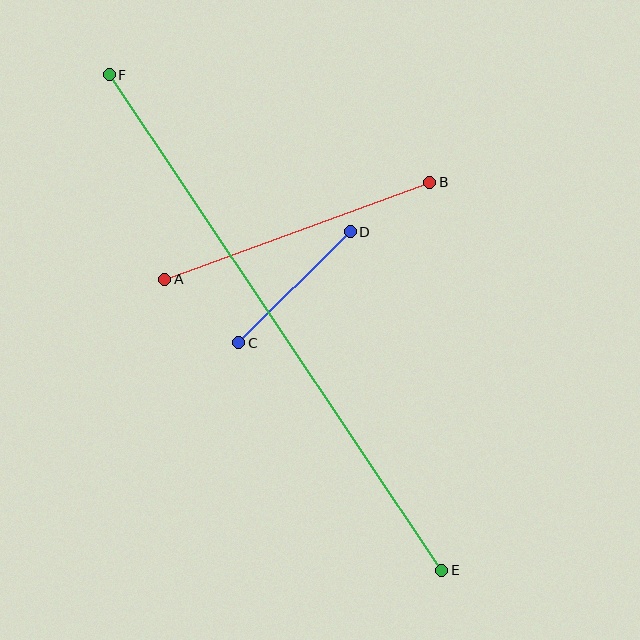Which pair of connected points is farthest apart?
Points E and F are farthest apart.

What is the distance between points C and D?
The distance is approximately 158 pixels.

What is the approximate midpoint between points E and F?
The midpoint is at approximately (276, 322) pixels.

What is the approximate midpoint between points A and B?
The midpoint is at approximately (297, 231) pixels.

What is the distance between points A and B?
The distance is approximately 282 pixels.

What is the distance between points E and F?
The distance is approximately 597 pixels.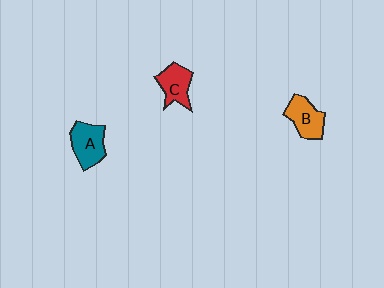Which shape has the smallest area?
Shape C (red).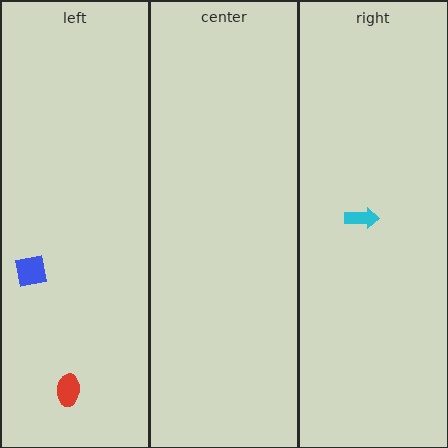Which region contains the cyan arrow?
The right region.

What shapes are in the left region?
The blue square, the red ellipse.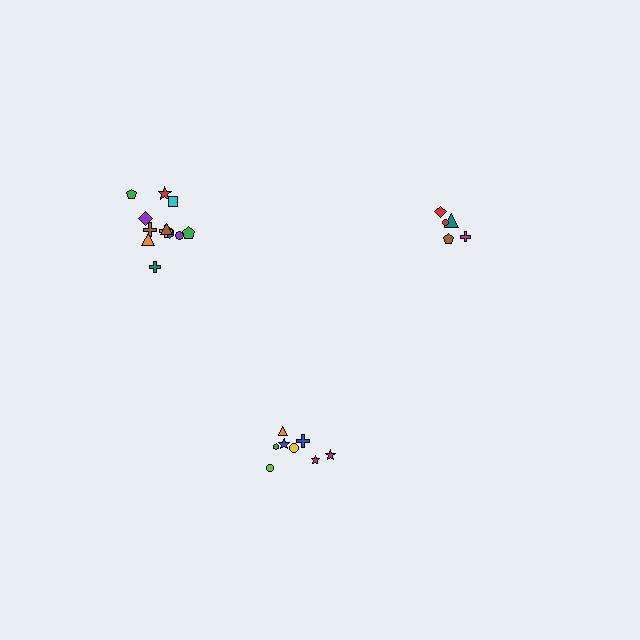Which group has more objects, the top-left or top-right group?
The top-left group.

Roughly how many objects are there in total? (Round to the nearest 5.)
Roughly 25 objects in total.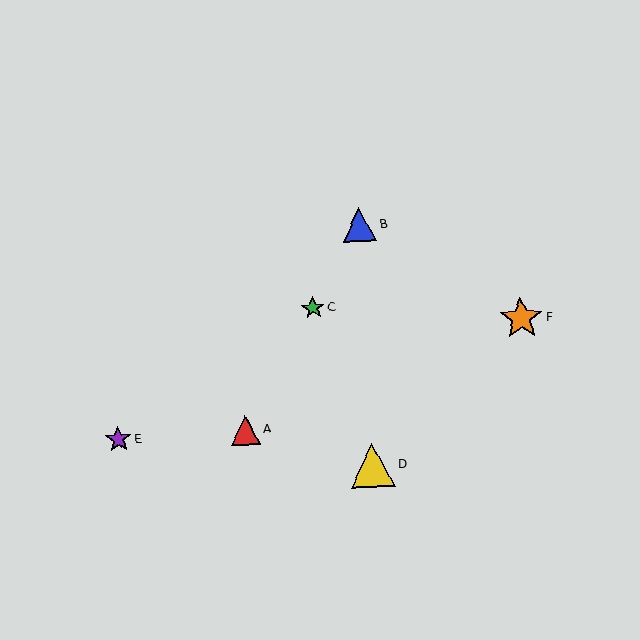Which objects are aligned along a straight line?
Objects A, B, C are aligned along a straight line.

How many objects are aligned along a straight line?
3 objects (A, B, C) are aligned along a straight line.